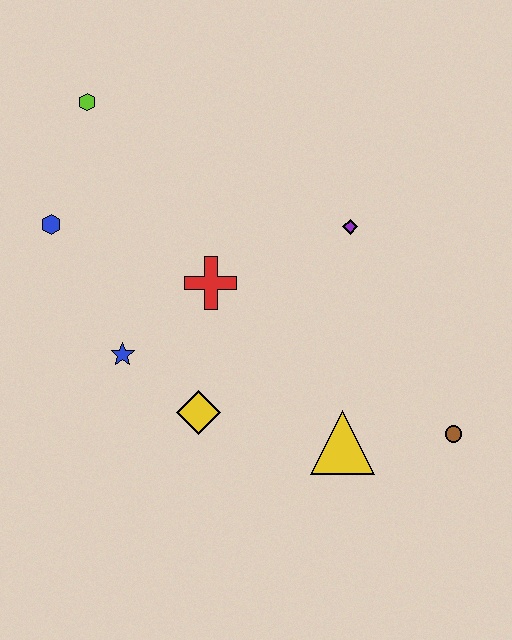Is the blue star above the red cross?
No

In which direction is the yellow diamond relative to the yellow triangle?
The yellow diamond is to the left of the yellow triangle.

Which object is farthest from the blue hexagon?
The brown circle is farthest from the blue hexagon.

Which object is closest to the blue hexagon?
The lime hexagon is closest to the blue hexagon.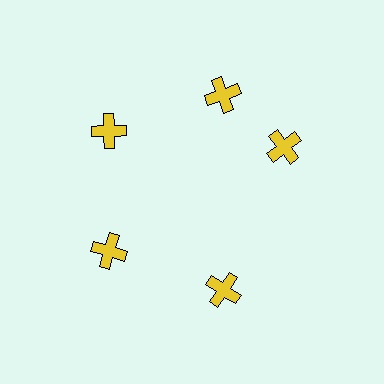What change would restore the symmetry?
The symmetry would be restored by rotating it back into even spacing with its neighbors so that all 5 crosses sit at equal angles and equal distance from the center.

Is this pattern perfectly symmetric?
No. The 5 yellow crosses are arranged in a ring, but one element near the 3 o'clock position is rotated out of alignment along the ring, breaking the 5-fold rotational symmetry.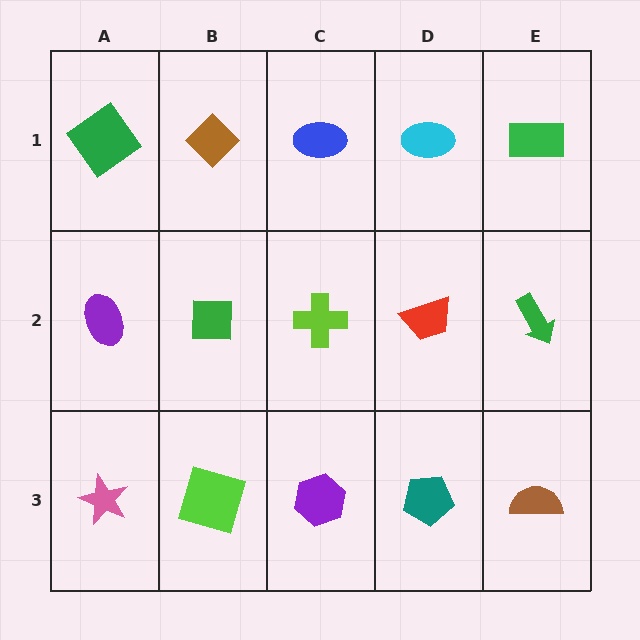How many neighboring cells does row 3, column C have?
3.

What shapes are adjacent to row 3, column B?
A green square (row 2, column B), a pink star (row 3, column A), a purple hexagon (row 3, column C).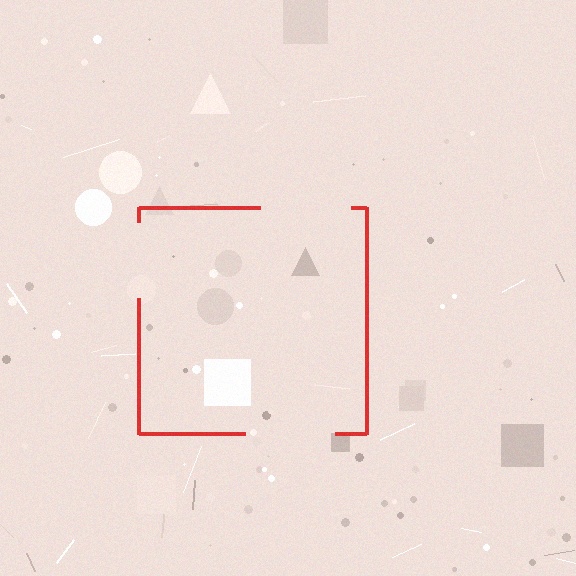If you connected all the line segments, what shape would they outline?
They would outline a square.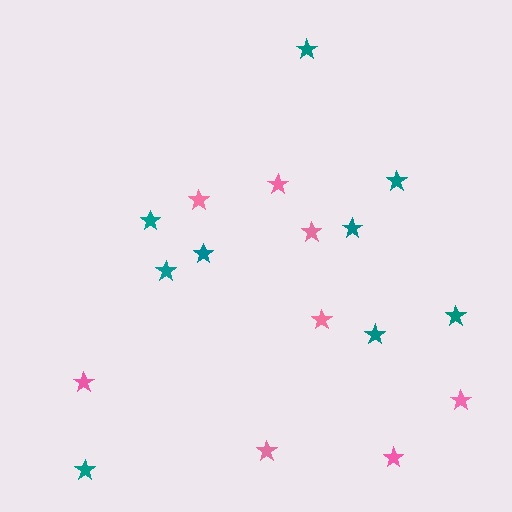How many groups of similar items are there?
There are 2 groups: one group of teal stars (9) and one group of pink stars (8).